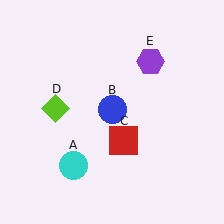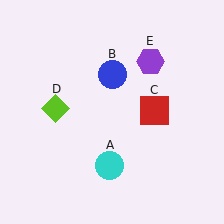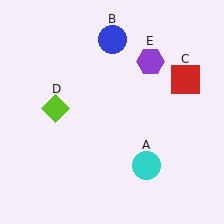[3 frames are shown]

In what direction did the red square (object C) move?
The red square (object C) moved up and to the right.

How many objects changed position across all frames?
3 objects changed position: cyan circle (object A), blue circle (object B), red square (object C).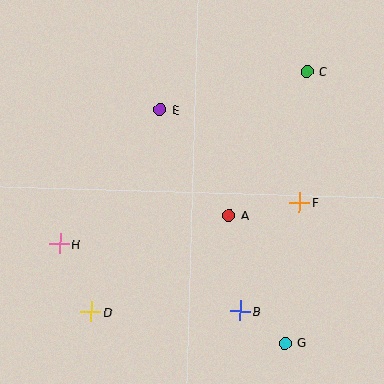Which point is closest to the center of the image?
Point A at (229, 215) is closest to the center.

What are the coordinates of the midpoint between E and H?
The midpoint between E and H is at (110, 177).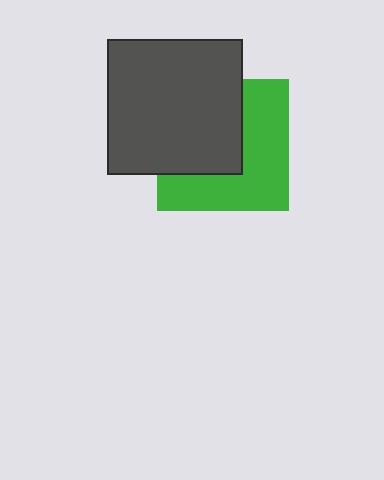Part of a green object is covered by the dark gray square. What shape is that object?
It is a square.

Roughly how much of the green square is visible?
About half of it is visible (roughly 53%).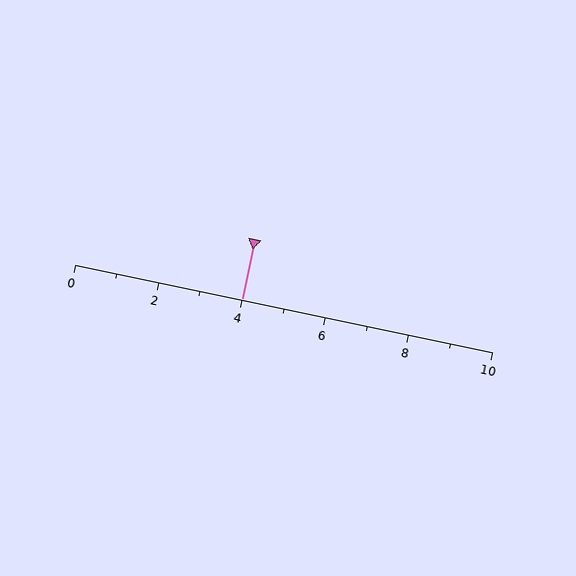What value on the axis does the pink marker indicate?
The marker indicates approximately 4.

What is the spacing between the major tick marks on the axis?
The major ticks are spaced 2 apart.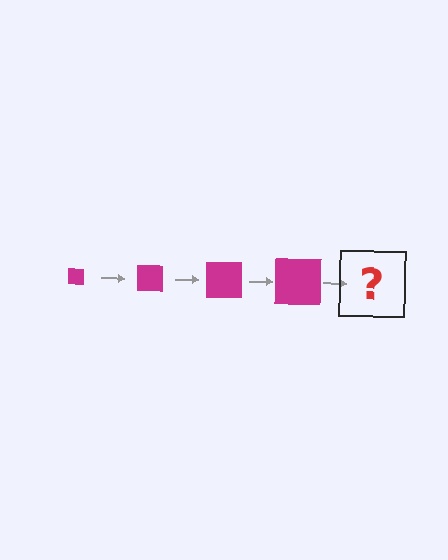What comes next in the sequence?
The next element should be a magenta square, larger than the previous one.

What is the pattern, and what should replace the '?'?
The pattern is that the square gets progressively larger each step. The '?' should be a magenta square, larger than the previous one.